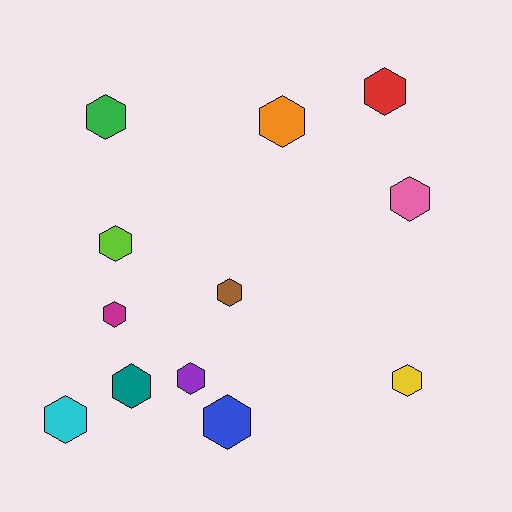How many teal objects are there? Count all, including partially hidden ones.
There is 1 teal object.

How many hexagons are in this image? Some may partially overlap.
There are 12 hexagons.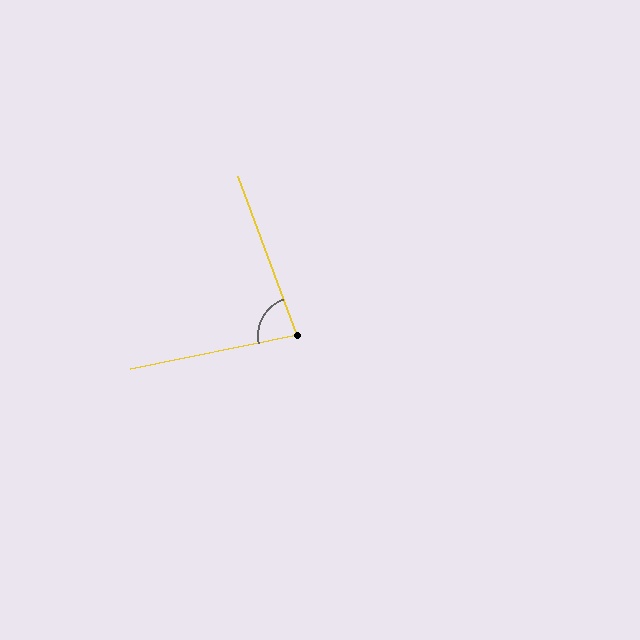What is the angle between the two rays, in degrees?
Approximately 81 degrees.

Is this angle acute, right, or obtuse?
It is acute.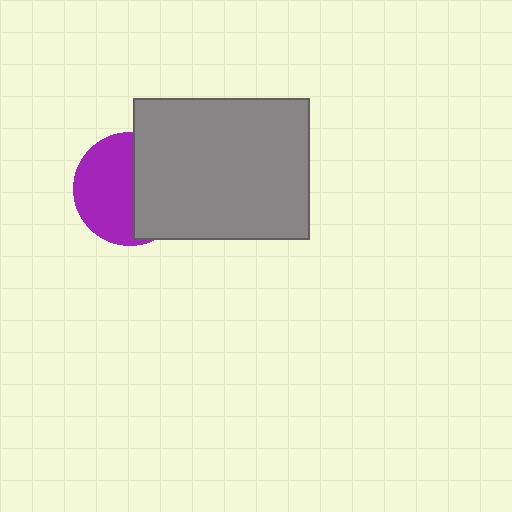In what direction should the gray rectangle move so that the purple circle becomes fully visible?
The gray rectangle should move right. That is the shortest direction to clear the overlap and leave the purple circle fully visible.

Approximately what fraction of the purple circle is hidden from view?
Roughly 45% of the purple circle is hidden behind the gray rectangle.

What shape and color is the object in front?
The object in front is a gray rectangle.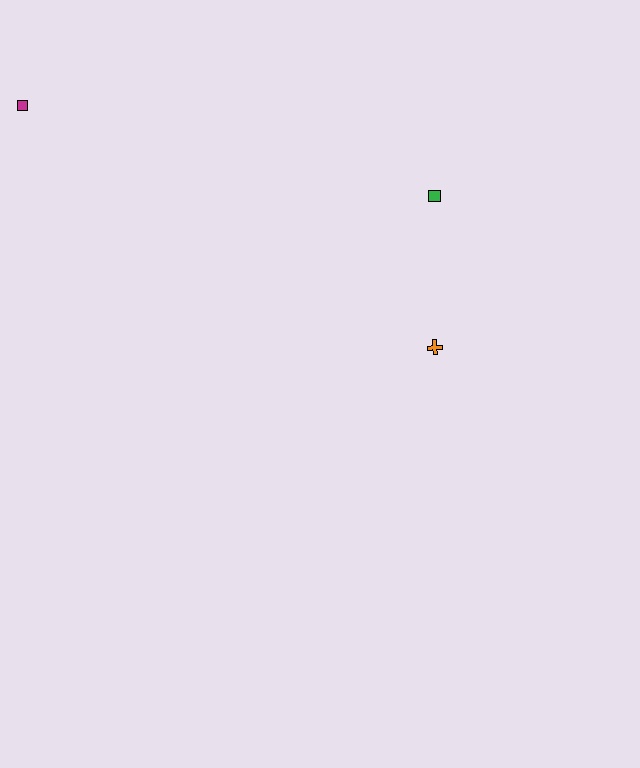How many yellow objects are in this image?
There are no yellow objects.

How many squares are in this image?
There are 2 squares.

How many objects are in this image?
There are 3 objects.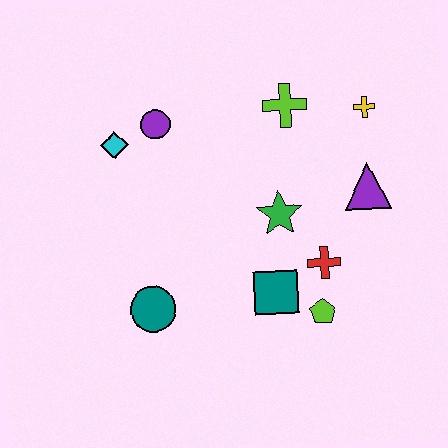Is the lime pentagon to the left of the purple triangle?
Yes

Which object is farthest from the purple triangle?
The cyan diamond is farthest from the purple triangle.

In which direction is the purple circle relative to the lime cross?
The purple circle is to the left of the lime cross.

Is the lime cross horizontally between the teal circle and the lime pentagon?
Yes